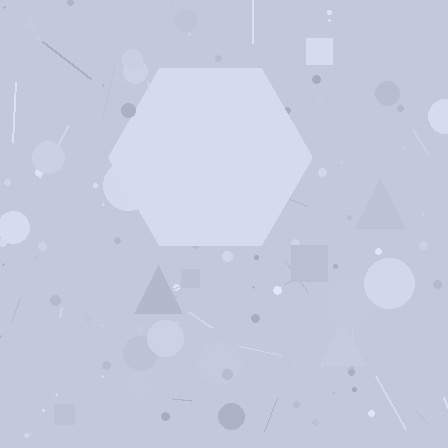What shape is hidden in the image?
A hexagon is hidden in the image.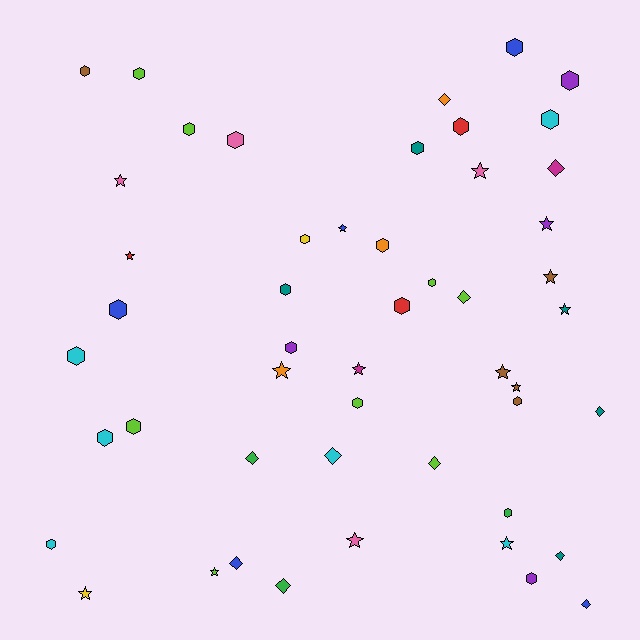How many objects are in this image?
There are 50 objects.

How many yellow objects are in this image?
There are 2 yellow objects.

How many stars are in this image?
There are 15 stars.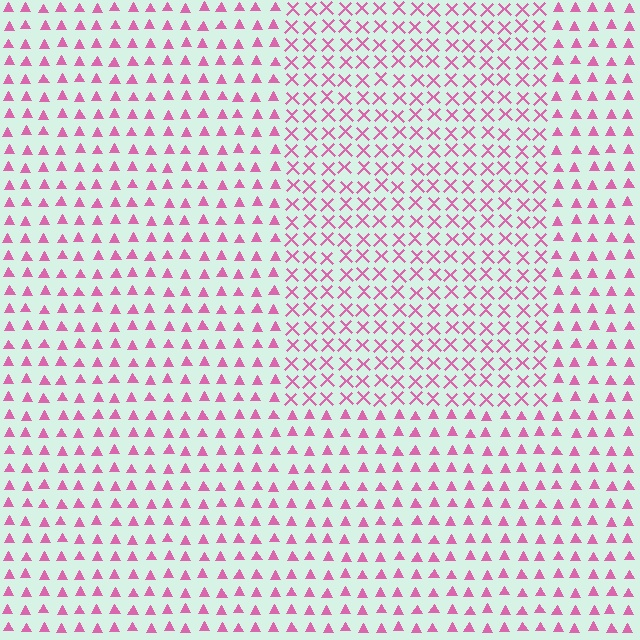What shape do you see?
I see a rectangle.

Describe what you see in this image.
The image is filled with small pink elements arranged in a uniform grid. A rectangle-shaped region contains X marks, while the surrounding area contains triangles. The boundary is defined purely by the change in element shape.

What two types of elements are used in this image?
The image uses X marks inside the rectangle region and triangles outside it.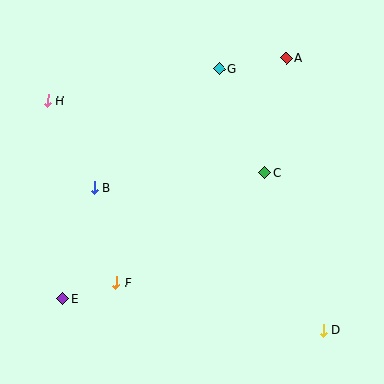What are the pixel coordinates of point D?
Point D is at (323, 331).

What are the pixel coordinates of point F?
Point F is at (116, 282).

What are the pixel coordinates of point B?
Point B is at (94, 187).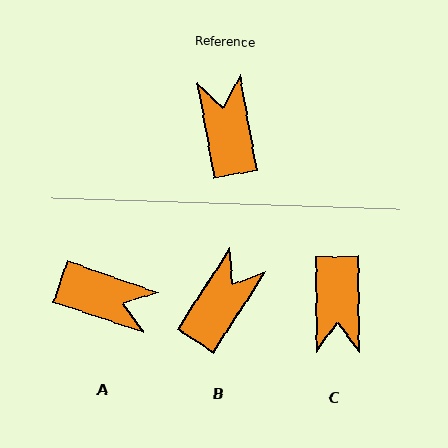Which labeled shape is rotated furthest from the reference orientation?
C, about 171 degrees away.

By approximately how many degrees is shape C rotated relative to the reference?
Approximately 171 degrees counter-clockwise.